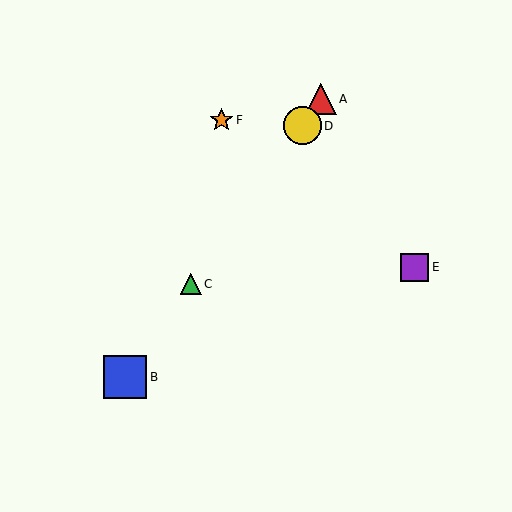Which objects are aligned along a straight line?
Objects A, B, C, D are aligned along a straight line.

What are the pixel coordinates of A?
Object A is at (321, 99).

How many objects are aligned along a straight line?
4 objects (A, B, C, D) are aligned along a straight line.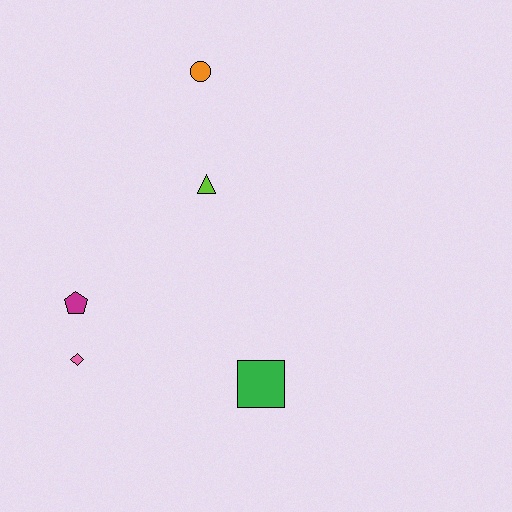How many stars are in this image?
There are no stars.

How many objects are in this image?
There are 5 objects.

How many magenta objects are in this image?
There is 1 magenta object.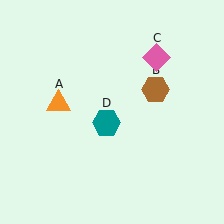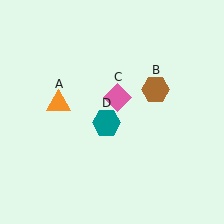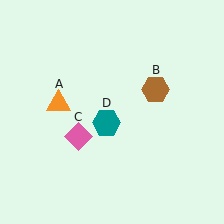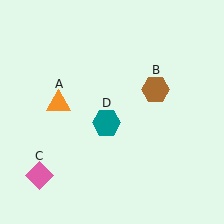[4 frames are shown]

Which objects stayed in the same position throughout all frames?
Orange triangle (object A) and brown hexagon (object B) and teal hexagon (object D) remained stationary.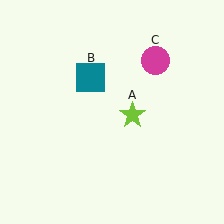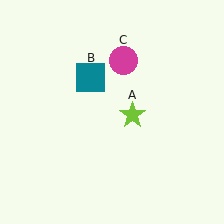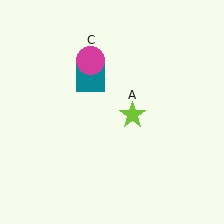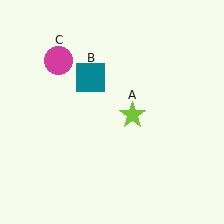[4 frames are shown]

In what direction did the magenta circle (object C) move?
The magenta circle (object C) moved left.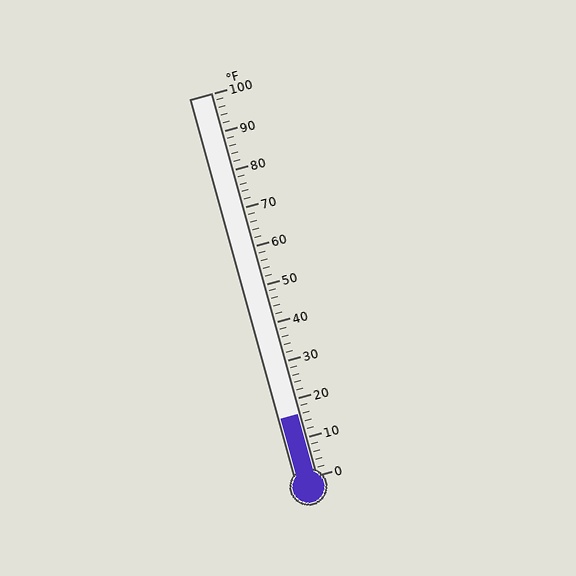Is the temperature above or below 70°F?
The temperature is below 70°F.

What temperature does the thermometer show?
The thermometer shows approximately 16°F.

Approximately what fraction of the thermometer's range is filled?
The thermometer is filled to approximately 15% of its range.